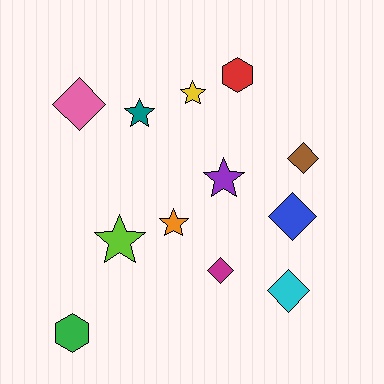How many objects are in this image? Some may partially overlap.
There are 12 objects.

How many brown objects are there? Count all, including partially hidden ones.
There is 1 brown object.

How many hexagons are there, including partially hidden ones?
There are 2 hexagons.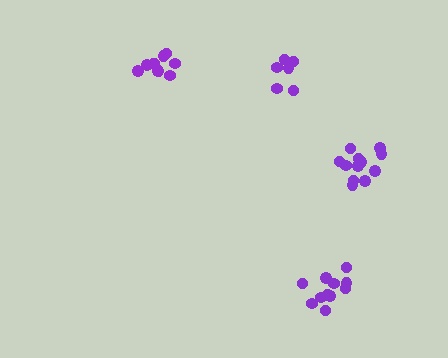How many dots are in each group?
Group 1: 12 dots, Group 2: 6 dots, Group 3: 11 dots, Group 4: 12 dots (41 total).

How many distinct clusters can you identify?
There are 4 distinct clusters.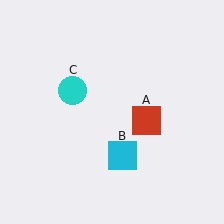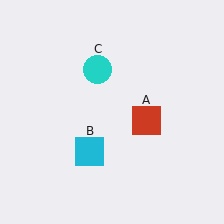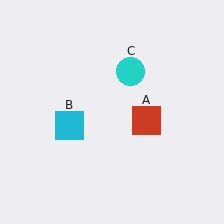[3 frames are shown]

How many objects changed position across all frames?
2 objects changed position: cyan square (object B), cyan circle (object C).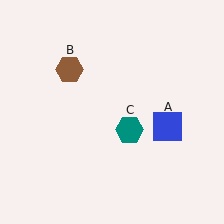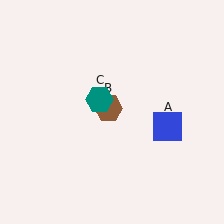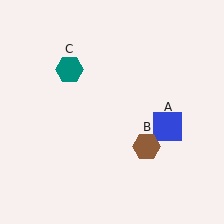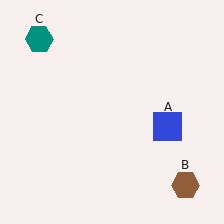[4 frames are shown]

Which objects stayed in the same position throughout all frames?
Blue square (object A) remained stationary.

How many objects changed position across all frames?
2 objects changed position: brown hexagon (object B), teal hexagon (object C).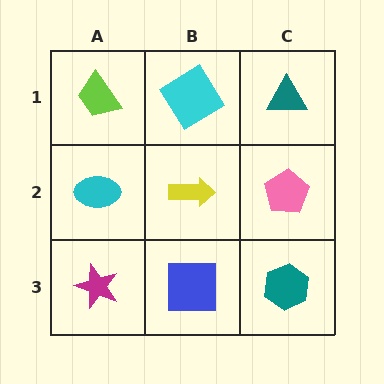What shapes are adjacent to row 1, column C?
A pink pentagon (row 2, column C), a cyan diamond (row 1, column B).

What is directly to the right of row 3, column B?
A teal hexagon.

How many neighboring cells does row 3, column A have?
2.